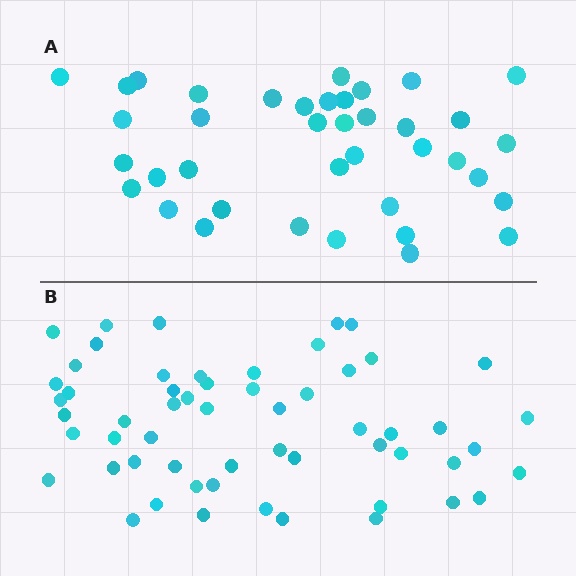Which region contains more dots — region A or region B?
Region B (the bottom region) has more dots.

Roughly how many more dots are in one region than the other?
Region B has approximately 20 more dots than region A.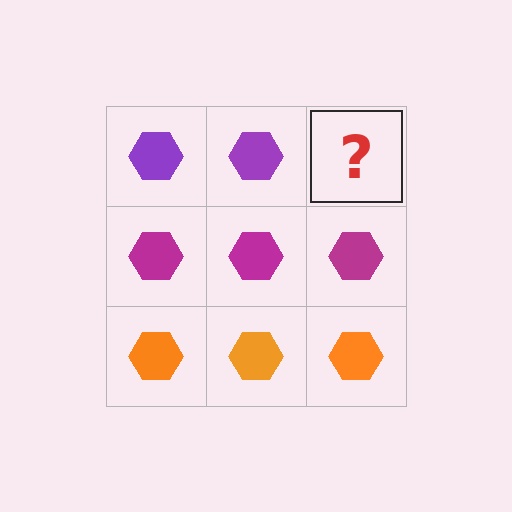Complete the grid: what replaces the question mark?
The question mark should be replaced with a purple hexagon.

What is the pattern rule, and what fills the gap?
The rule is that each row has a consistent color. The gap should be filled with a purple hexagon.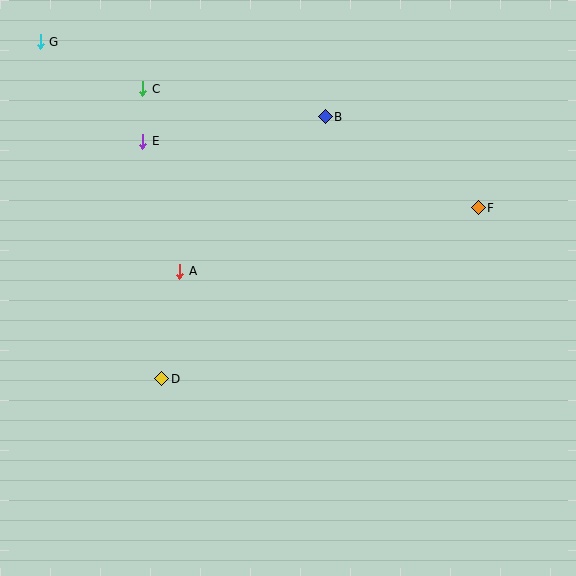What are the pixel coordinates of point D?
Point D is at (162, 379).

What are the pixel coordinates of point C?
Point C is at (143, 89).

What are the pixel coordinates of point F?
Point F is at (478, 208).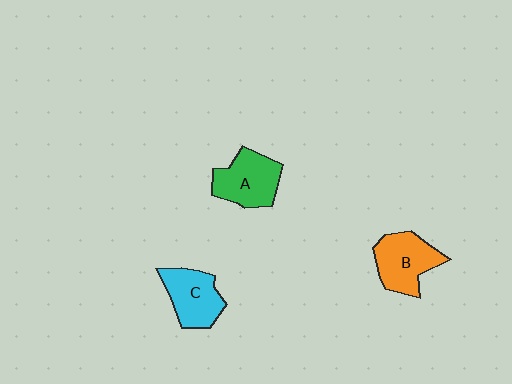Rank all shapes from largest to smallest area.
From largest to smallest: B (orange), A (green), C (cyan).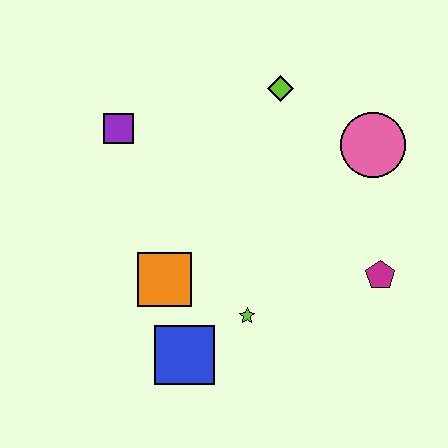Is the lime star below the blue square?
No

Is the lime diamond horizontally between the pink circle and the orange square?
Yes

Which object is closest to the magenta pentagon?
The pink circle is closest to the magenta pentagon.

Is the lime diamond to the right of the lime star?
Yes